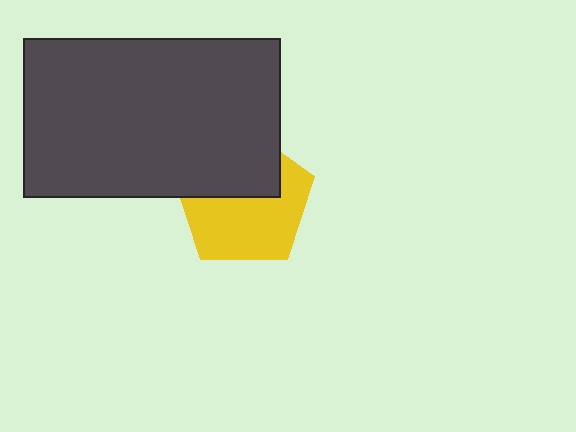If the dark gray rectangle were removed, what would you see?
You would see the complete yellow pentagon.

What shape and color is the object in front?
The object in front is a dark gray rectangle.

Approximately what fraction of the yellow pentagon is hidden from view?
Roughly 41% of the yellow pentagon is hidden behind the dark gray rectangle.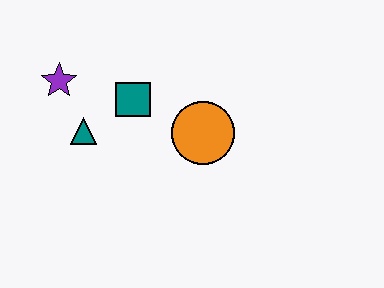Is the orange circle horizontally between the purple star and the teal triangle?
No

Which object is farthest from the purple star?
The orange circle is farthest from the purple star.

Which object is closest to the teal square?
The teal triangle is closest to the teal square.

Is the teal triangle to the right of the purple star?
Yes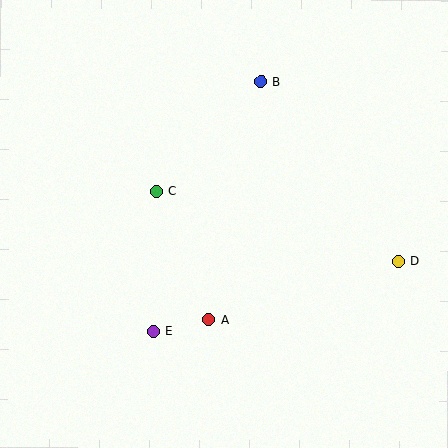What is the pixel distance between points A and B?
The distance between A and B is 243 pixels.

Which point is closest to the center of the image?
Point C at (157, 191) is closest to the center.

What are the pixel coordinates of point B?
Point B is at (261, 82).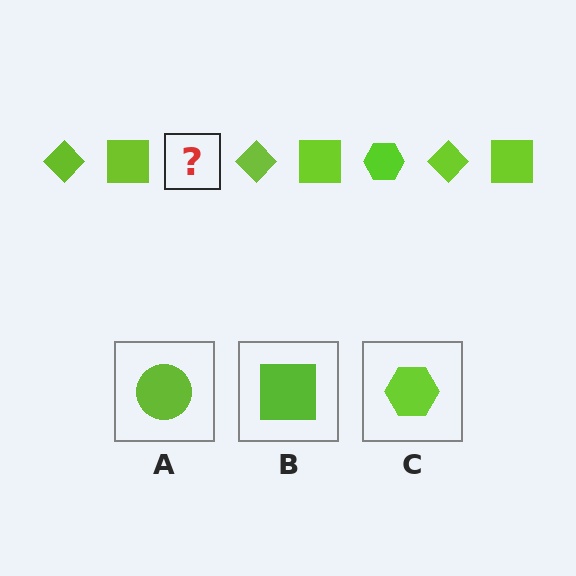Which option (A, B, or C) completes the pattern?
C.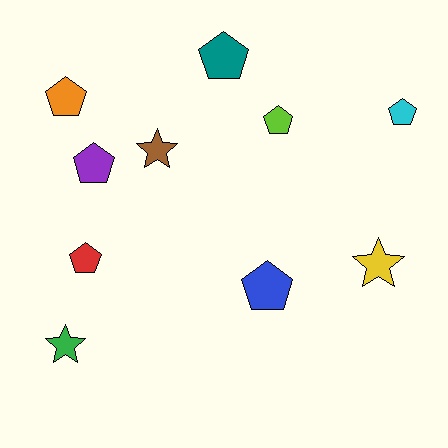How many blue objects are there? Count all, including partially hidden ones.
There is 1 blue object.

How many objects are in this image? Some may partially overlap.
There are 10 objects.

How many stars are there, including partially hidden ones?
There are 3 stars.